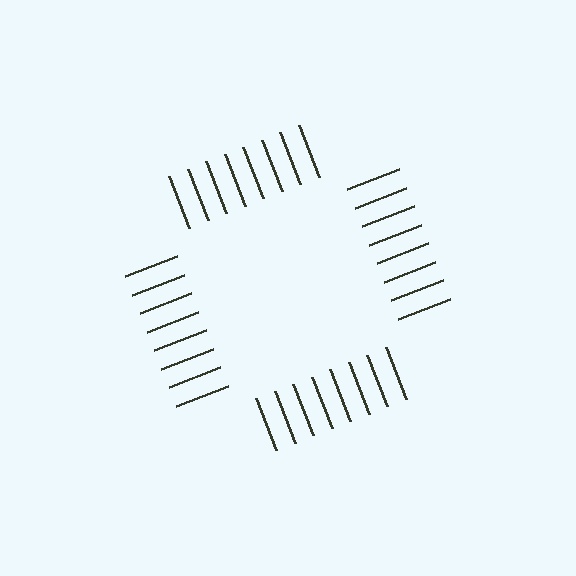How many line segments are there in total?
32 — 8 along each of the 4 edges.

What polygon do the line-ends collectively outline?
An illusory square — the line segments terminate on its edges but no continuous stroke is drawn.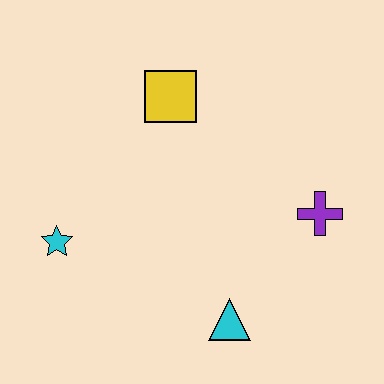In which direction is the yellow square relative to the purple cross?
The yellow square is to the left of the purple cross.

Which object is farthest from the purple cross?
The cyan star is farthest from the purple cross.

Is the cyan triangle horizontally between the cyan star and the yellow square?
No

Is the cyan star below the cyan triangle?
No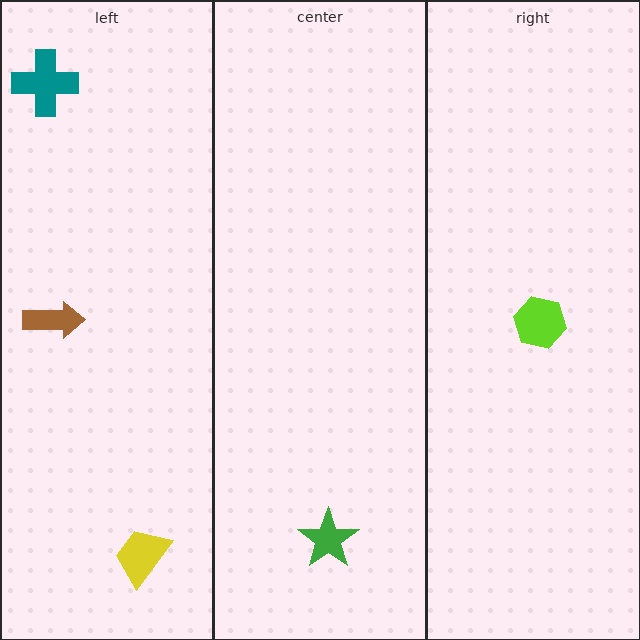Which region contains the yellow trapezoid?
The left region.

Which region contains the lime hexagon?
The right region.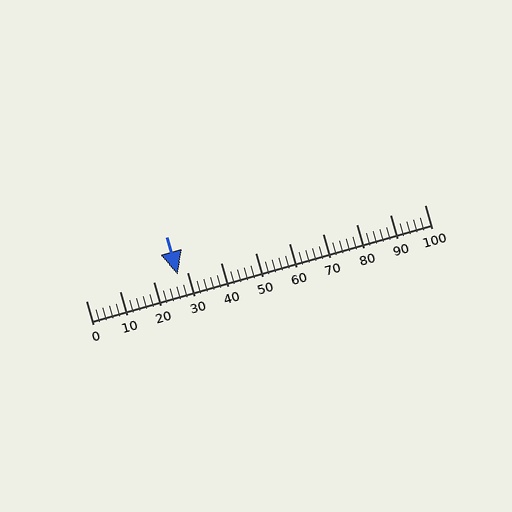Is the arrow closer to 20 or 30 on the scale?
The arrow is closer to 30.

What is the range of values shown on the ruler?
The ruler shows values from 0 to 100.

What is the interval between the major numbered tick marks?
The major tick marks are spaced 10 units apart.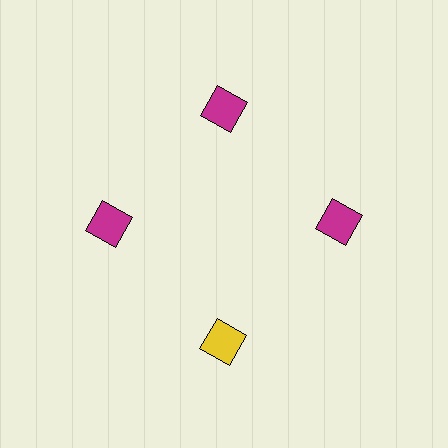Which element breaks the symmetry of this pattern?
The yellow diamond at roughly the 6 o'clock position breaks the symmetry. All other shapes are magenta diamonds.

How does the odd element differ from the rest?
It has a different color: yellow instead of magenta.